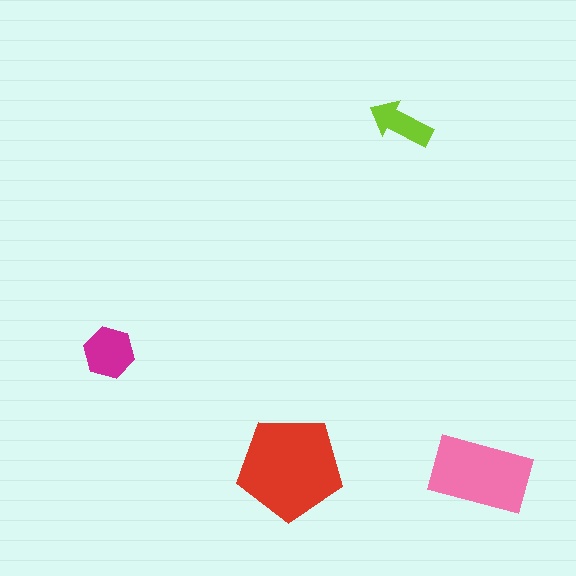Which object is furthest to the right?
The pink rectangle is rightmost.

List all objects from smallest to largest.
The lime arrow, the magenta hexagon, the pink rectangle, the red pentagon.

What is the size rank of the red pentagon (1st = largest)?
1st.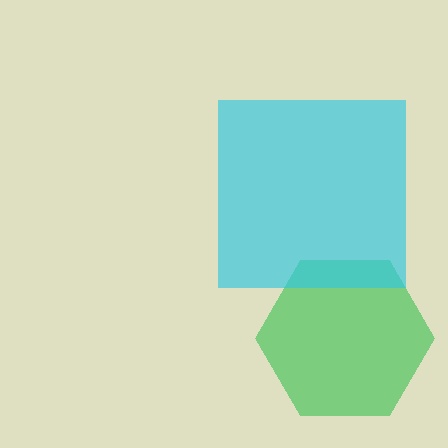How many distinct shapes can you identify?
There are 2 distinct shapes: a green hexagon, a cyan square.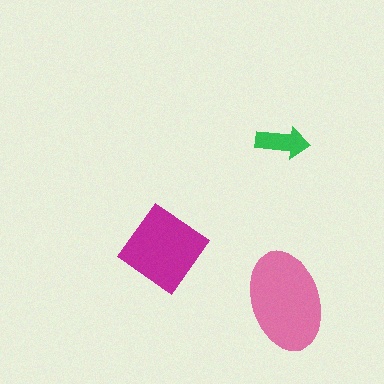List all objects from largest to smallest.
The pink ellipse, the magenta diamond, the green arrow.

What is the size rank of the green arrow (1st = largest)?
3rd.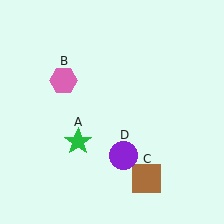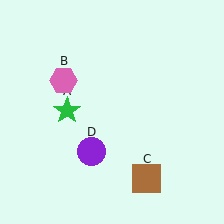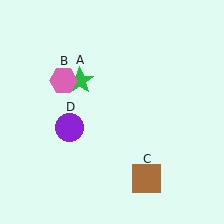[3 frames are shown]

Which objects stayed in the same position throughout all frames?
Pink hexagon (object B) and brown square (object C) remained stationary.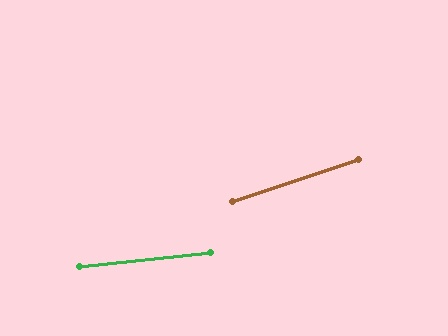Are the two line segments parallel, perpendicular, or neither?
Neither parallel nor perpendicular — they differ by about 12°.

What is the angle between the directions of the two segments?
Approximately 12 degrees.